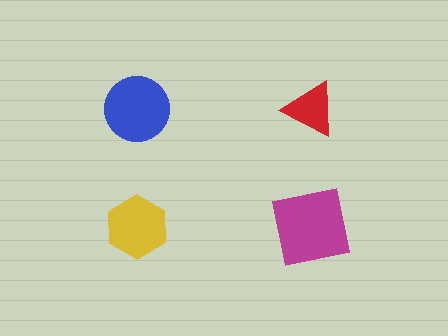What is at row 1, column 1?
A blue circle.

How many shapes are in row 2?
2 shapes.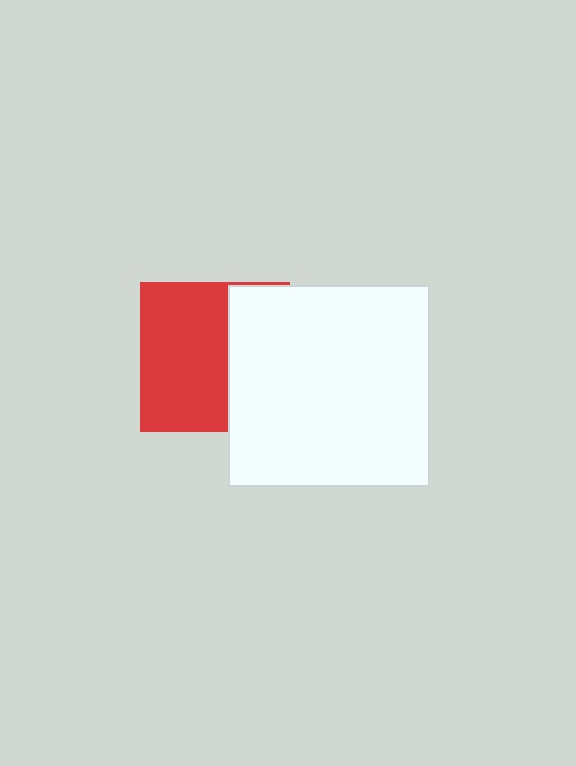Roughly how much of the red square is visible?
About half of it is visible (roughly 60%).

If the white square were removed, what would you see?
You would see the complete red square.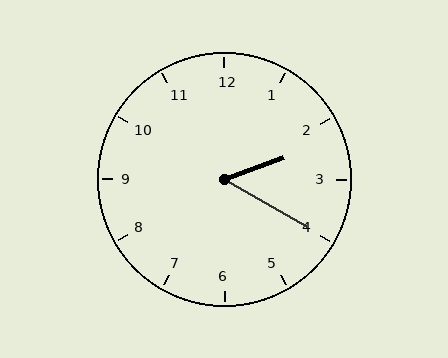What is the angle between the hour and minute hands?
Approximately 50 degrees.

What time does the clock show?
2:20.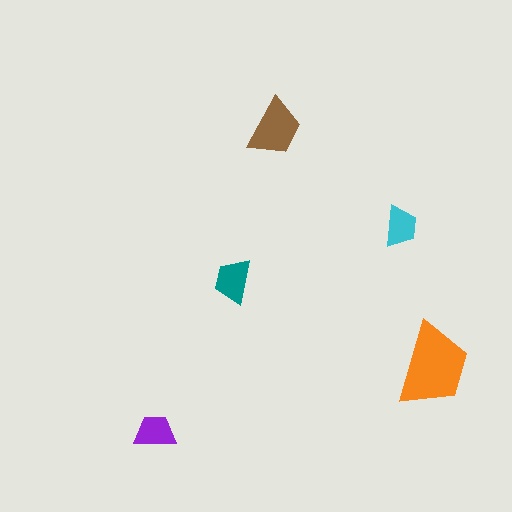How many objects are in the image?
There are 5 objects in the image.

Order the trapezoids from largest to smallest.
the orange one, the brown one, the teal one, the purple one, the cyan one.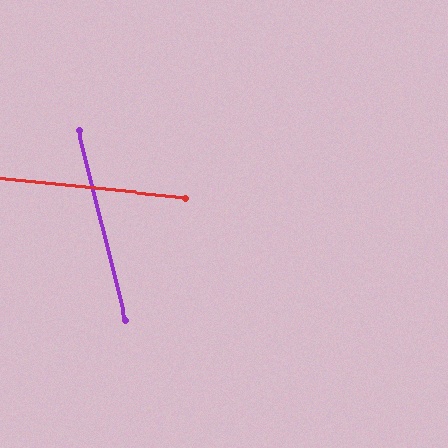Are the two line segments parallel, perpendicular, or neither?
Neither parallel nor perpendicular — they differ by about 70°.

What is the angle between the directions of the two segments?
Approximately 70 degrees.